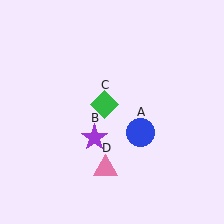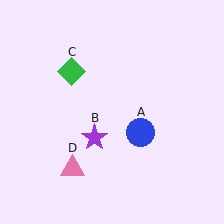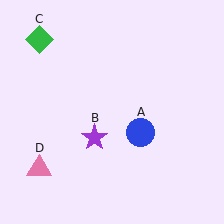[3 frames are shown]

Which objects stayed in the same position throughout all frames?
Blue circle (object A) and purple star (object B) remained stationary.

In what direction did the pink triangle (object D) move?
The pink triangle (object D) moved left.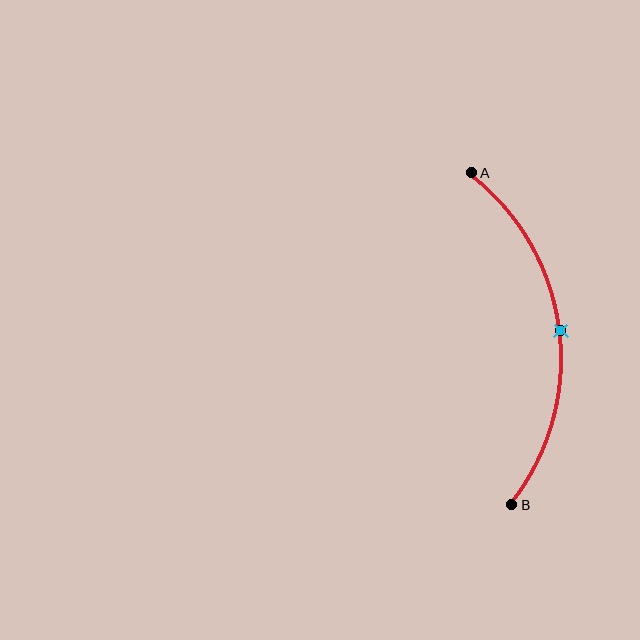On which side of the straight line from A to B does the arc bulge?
The arc bulges to the right of the straight line connecting A and B.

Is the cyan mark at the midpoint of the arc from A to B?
Yes. The cyan mark lies on the arc at equal arc-length from both A and B — it is the arc midpoint.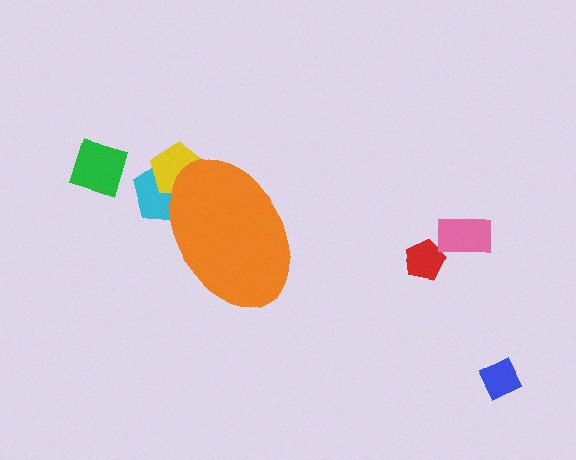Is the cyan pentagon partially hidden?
Yes, the cyan pentagon is partially hidden behind the orange ellipse.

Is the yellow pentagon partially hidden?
Yes, the yellow pentagon is partially hidden behind the orange ellipse.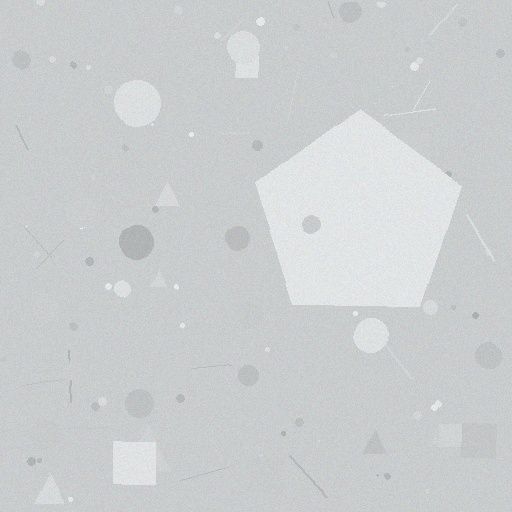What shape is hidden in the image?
A pentagon is hidden in the image.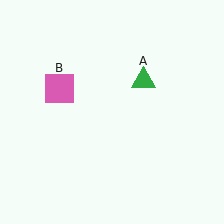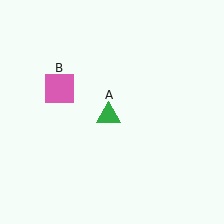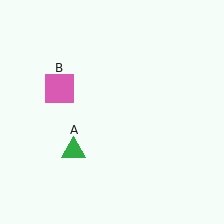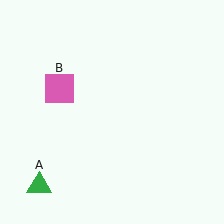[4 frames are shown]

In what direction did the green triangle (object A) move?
The green triangle (object A) moved down and to the left.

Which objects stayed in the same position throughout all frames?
Pink square (object B) remained stationary.